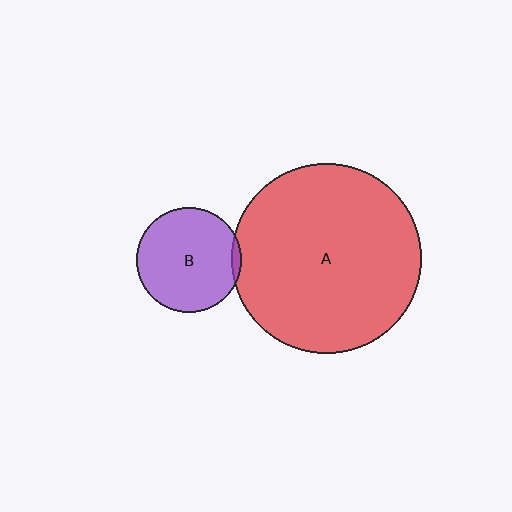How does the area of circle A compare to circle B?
Approximately 3.3 times.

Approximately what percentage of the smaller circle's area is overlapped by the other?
Approximately 5%.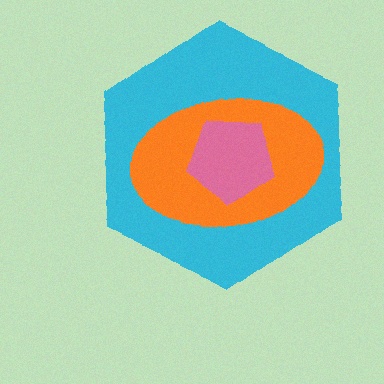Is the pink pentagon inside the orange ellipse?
Yes.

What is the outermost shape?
The cyan hexagon.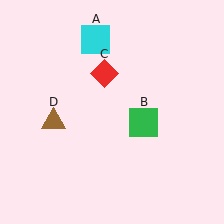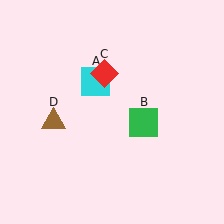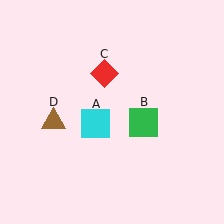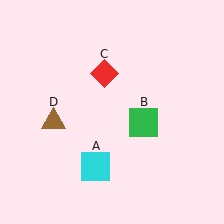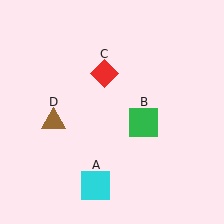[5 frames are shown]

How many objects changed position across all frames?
1 object changed position: cyan square (object A).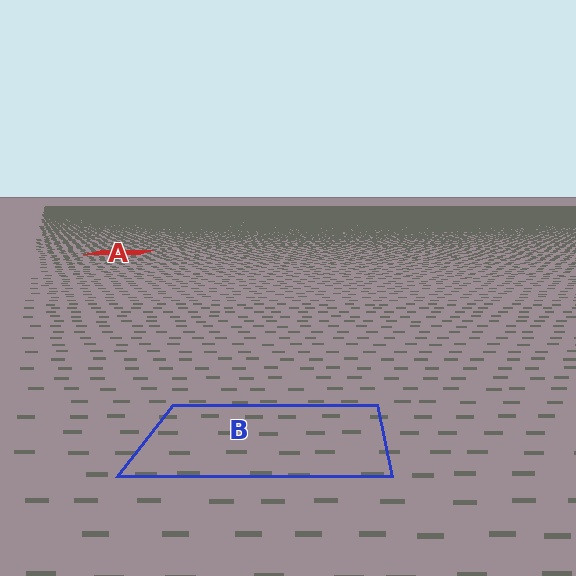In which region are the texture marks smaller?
The texture marks are smaller in region A, because it is farther away.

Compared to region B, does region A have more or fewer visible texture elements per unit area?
Region A has more texture elements per unit area — they are packed more densely because it is farther away.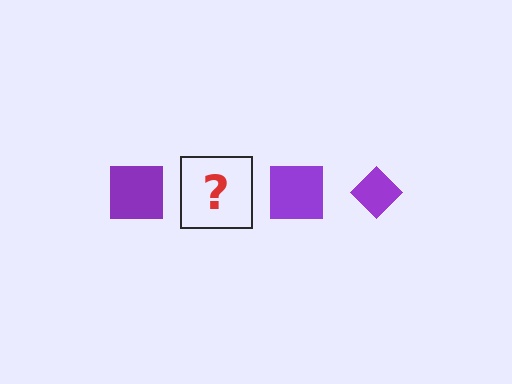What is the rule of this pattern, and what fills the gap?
The rule is that the pattern cycles through square, diamond shapes in purple. The gap should be filled with a purple diamond.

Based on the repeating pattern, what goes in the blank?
The blank should be a purple diamond.